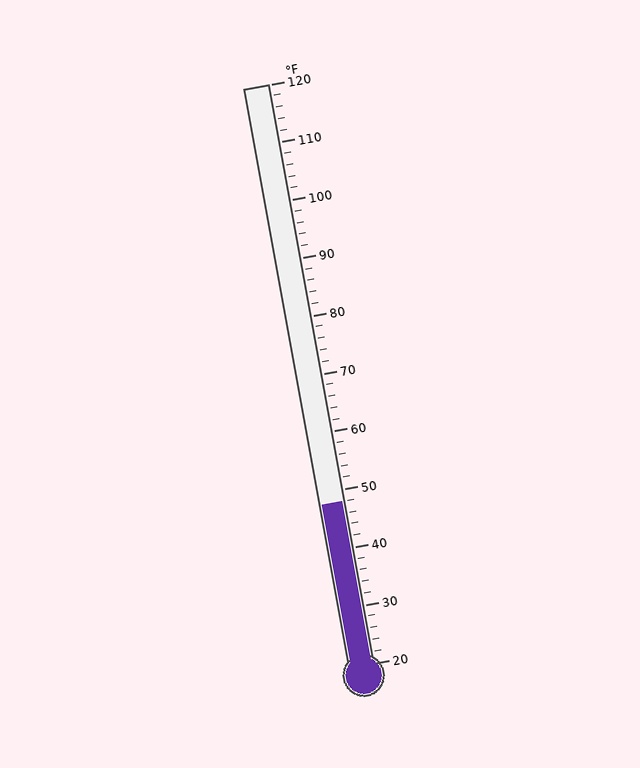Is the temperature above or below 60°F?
The temperature is below 60°F.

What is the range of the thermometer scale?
The thermometer scale ranges from 20°F to 120°F.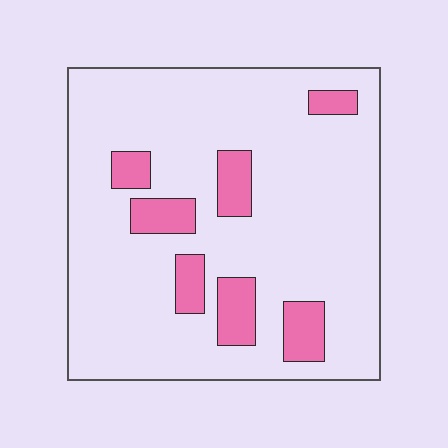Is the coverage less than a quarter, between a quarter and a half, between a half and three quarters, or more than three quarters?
Less than a quarter.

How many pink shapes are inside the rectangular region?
7.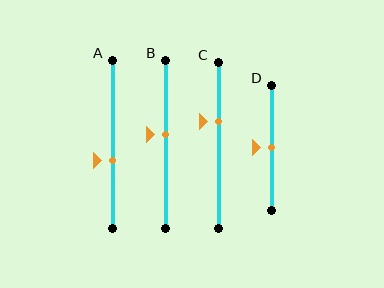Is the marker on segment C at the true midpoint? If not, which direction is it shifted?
No, the marker on segment C is shifted upward by about 14% of the segment length.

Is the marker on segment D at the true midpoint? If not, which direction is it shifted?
Yes, the marker on segment D is at the true midpoint.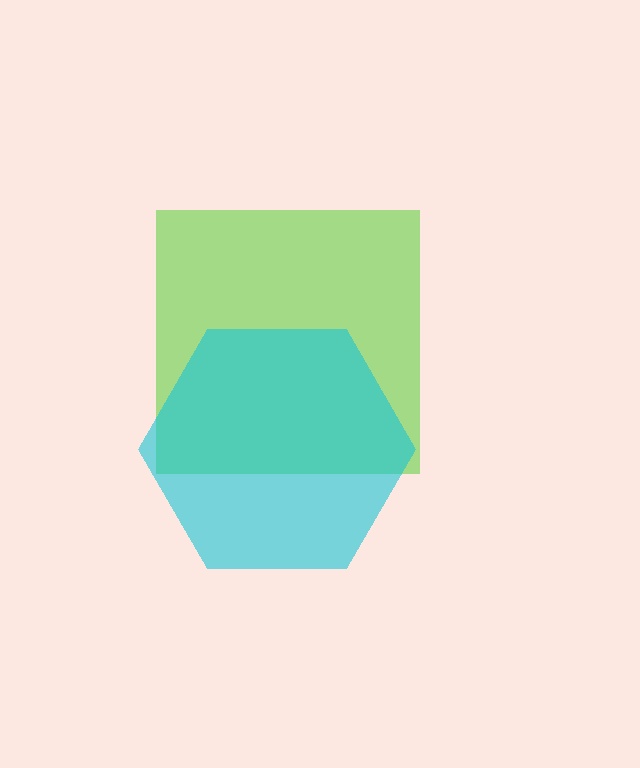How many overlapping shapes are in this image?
There are 2 overlapping shapes in the image.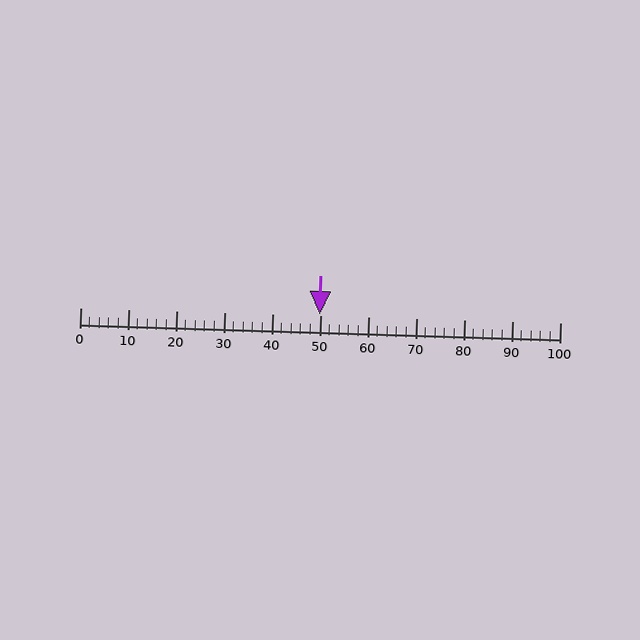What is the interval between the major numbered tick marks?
The major tick marks are spaced 10 units apart.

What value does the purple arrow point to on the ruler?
The purple arrow points to approximately 50.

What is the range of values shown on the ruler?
The ruler shows values from 0 to 100.